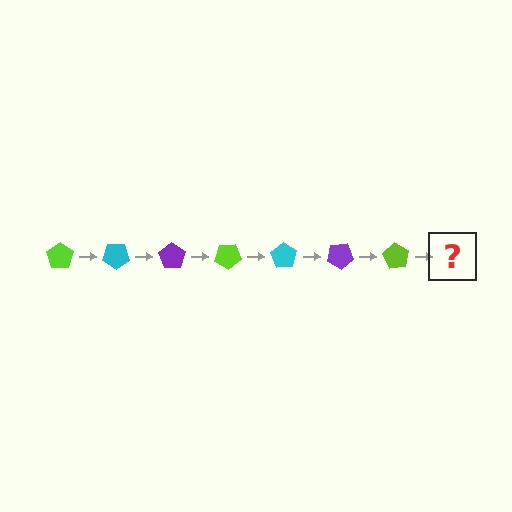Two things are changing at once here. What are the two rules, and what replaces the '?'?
The two rules are that it rotates 35 degrees each step and the color cycles through lime, cyan, and purple. The '?' should be a cyan pentagon, rotated 245 degrees from the start.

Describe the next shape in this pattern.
It should be a cyan pentagon, rotated 245 degrees from the start.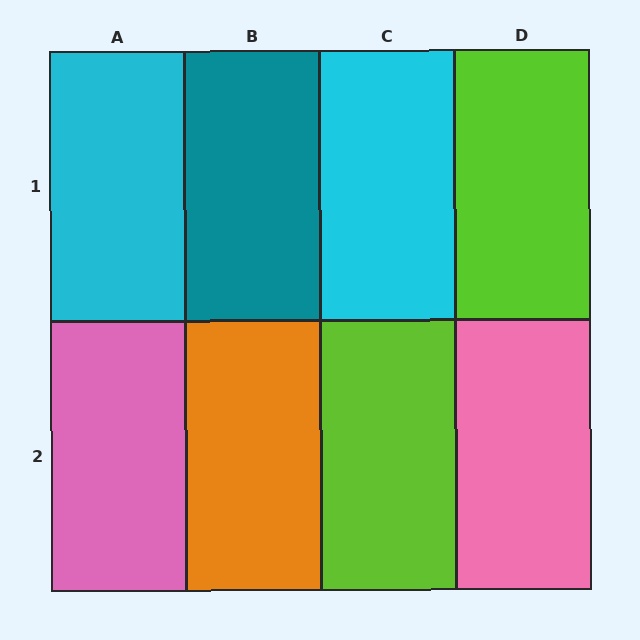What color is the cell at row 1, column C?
Cyan.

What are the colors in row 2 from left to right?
Pink, orange, lime, pink.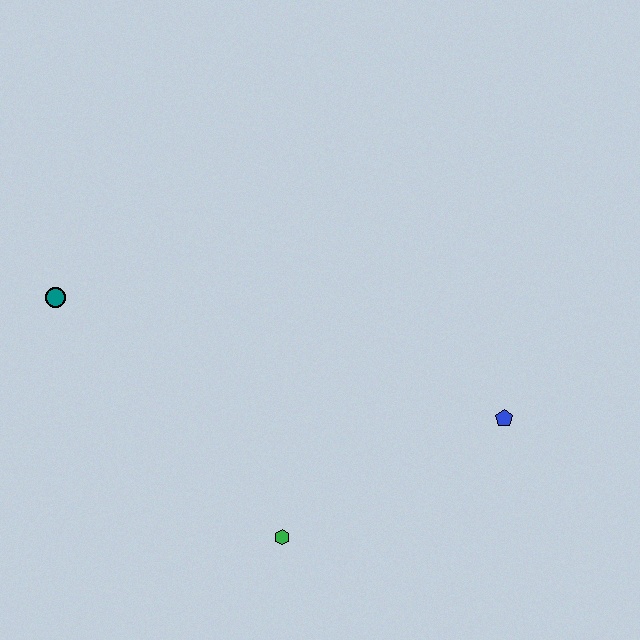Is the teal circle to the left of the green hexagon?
Yes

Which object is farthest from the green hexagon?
The teal circle is farthest from the green hexagon.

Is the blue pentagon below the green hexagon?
No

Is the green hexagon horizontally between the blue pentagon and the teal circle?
Yes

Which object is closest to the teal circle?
The green hexagon is closest to the teal circle.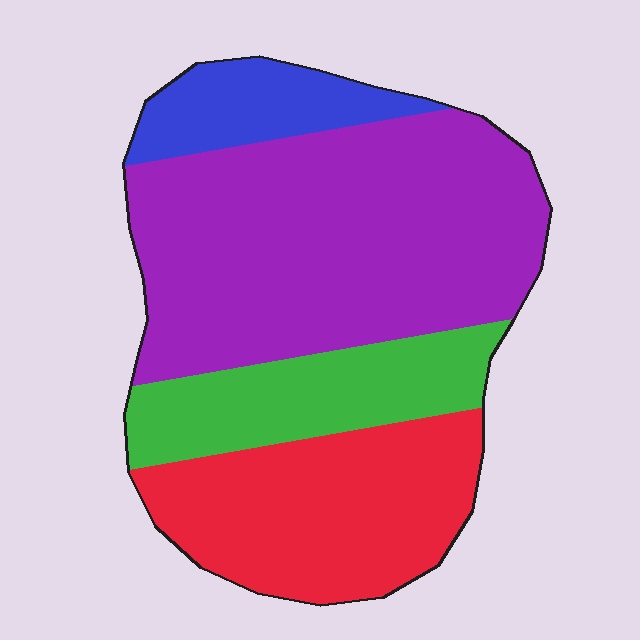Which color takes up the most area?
Purple, at roughly 50%.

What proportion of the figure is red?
Red covers about 25% of the figure.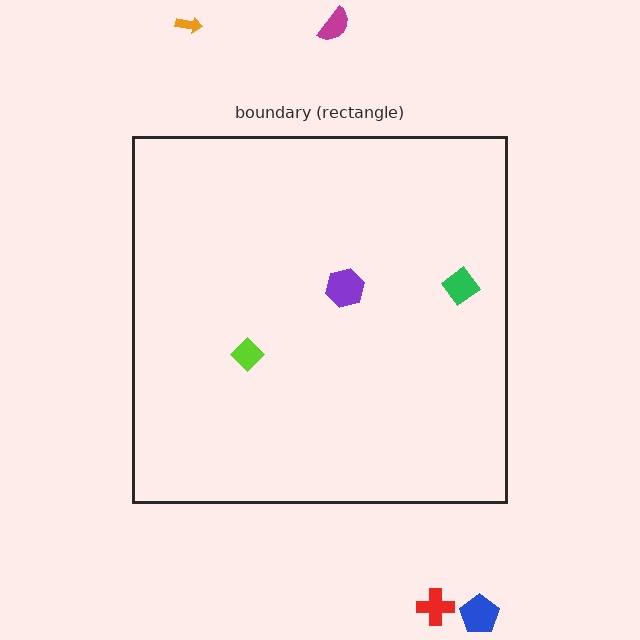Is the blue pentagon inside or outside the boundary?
Outside.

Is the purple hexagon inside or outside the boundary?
Inside.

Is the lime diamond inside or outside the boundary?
Inside.